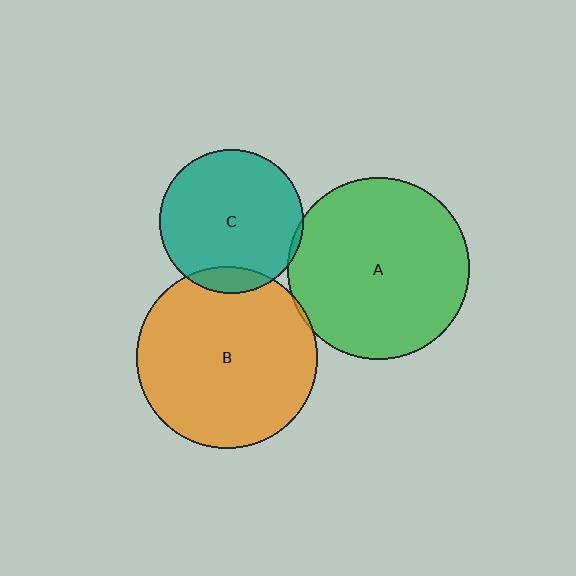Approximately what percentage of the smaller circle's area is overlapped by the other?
Approximately 10%.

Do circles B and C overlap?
Yes.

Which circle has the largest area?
Circle A (green).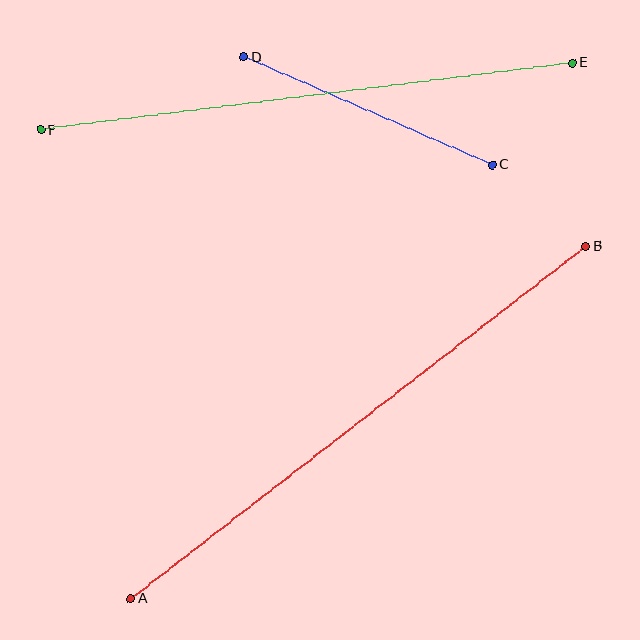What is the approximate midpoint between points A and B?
The midpoint is at approximately (358, 423) pixels.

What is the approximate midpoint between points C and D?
The midpoint is at approximately (368, 111) pixels.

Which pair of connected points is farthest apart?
Points A and B are farthest apart.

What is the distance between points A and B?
The distance is approximately 575 pixels.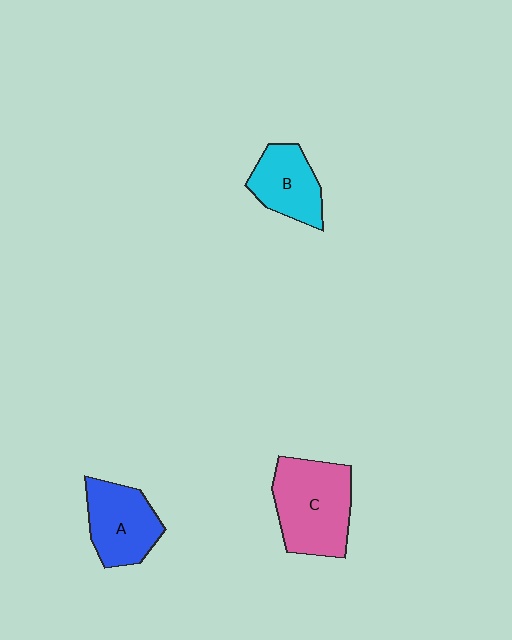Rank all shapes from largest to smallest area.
From largest to smallest: C (pink), A (blue), B (cyan).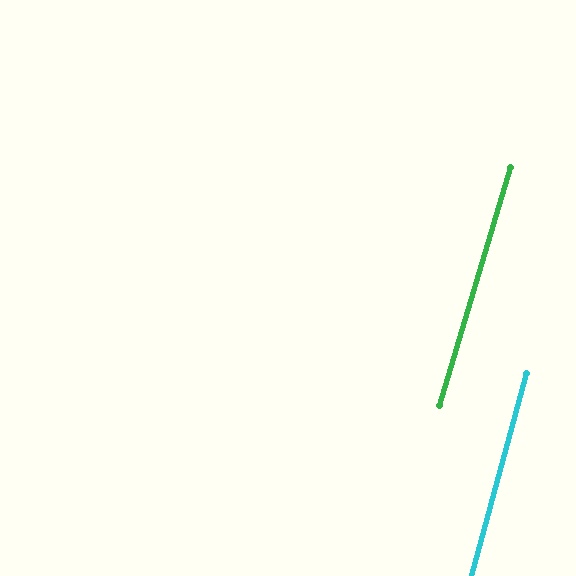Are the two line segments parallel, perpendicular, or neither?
Parallel — their directions differ by only 1.7°.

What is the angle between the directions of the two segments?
Approximately 2 degrees.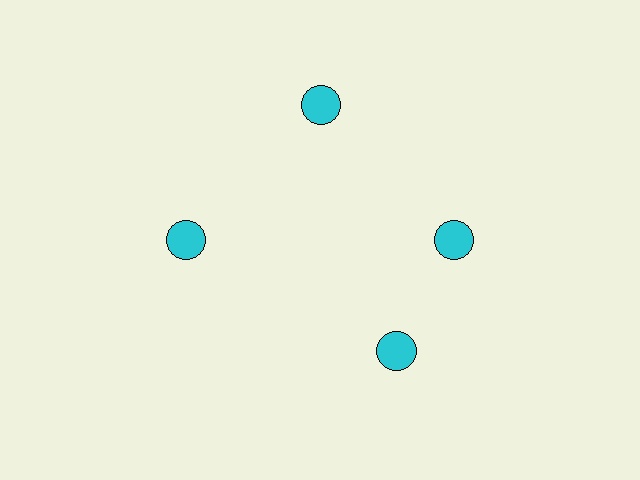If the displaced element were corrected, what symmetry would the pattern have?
It would have 4-fold rotational symmetry — the pattern would map onto itself every 90 degrees.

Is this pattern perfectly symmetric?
No. The 4 cyan circles are arranged in a ring, but one element near the 6 o'clock position is rotated out of alignment along the ring, breaking the 4-fold rotational symmetry.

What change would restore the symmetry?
The symmetry would be restored by rotating it back into even spacing with its neighbors so that all 4 circles sit at equal angles and equal distance from the center.